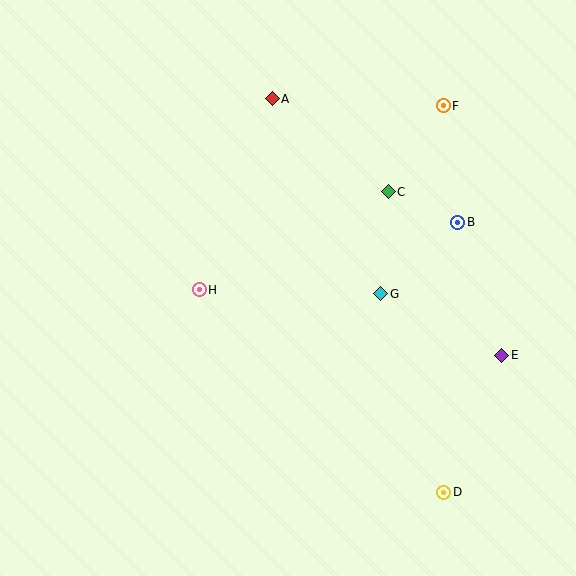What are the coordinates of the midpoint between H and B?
The midpoint between H and B is at (328, 256).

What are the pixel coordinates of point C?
Point C is at (388, 192).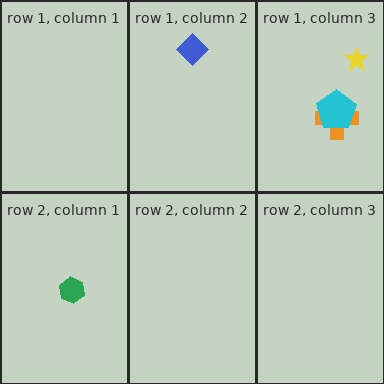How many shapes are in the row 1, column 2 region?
1.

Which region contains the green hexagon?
The row 2, column 1 region.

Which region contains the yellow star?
The row 1, column 3 region.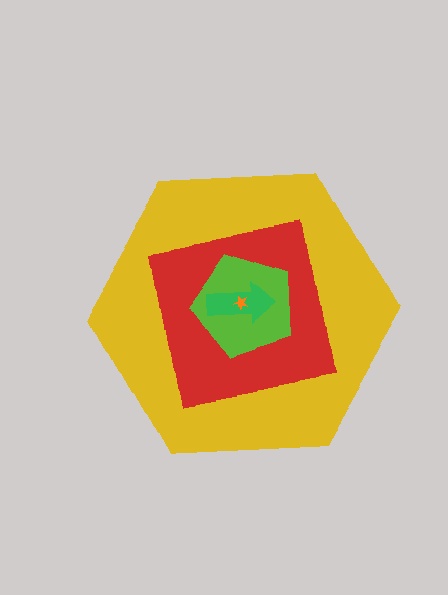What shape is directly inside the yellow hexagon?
The red square.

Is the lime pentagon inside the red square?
Yes.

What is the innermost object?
The orange star.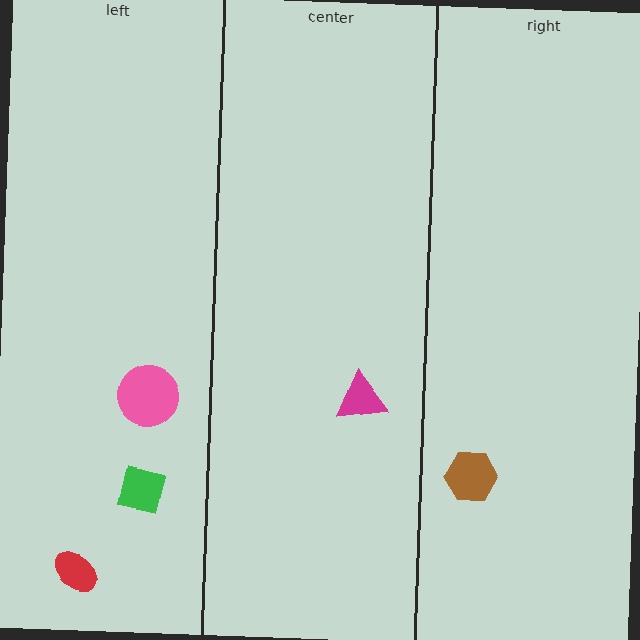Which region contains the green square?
The left region.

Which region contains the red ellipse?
The left region.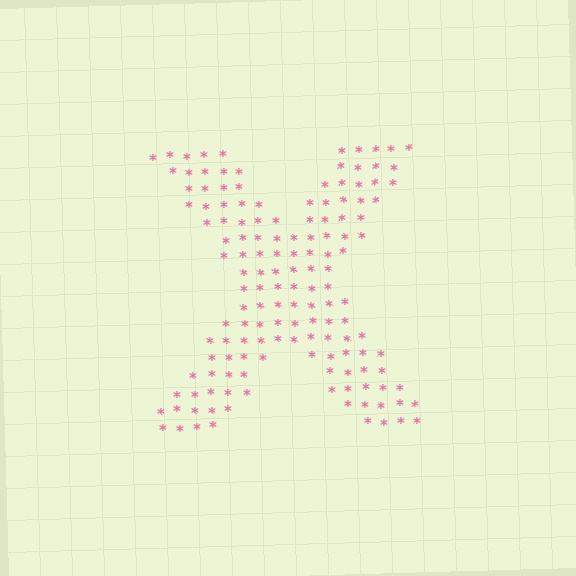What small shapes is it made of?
It is made of small asterisks.